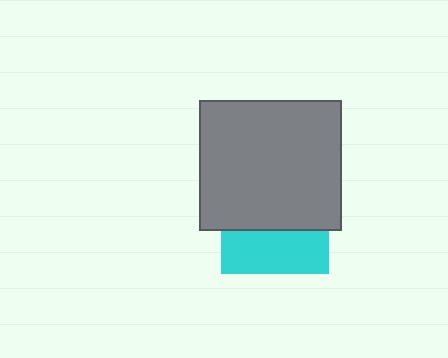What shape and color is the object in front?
The object in front is a gray rectangle.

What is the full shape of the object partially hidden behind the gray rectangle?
The partially hidden object is a cyan square.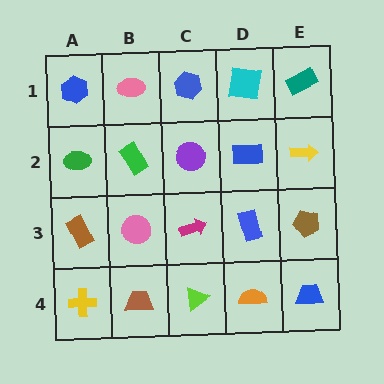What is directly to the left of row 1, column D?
A blue hexagon.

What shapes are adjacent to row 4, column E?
A brown pentagon (row 3, column E), an orange semicircle (row 4, column D).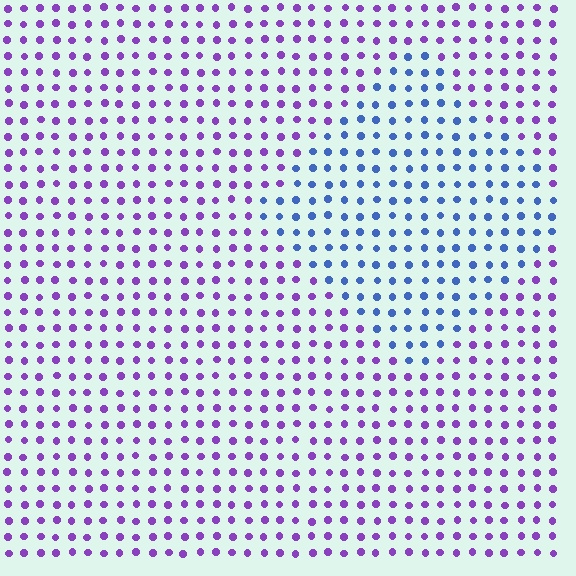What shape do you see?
I see a diamond.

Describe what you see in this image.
The image is filled with small purple elements in a uniform arrangement. A diamond-shaped region is visible where the elements are tinted to a slightly different hue, forming a subtle color boundary.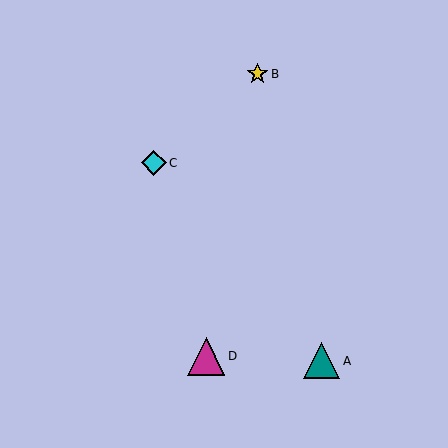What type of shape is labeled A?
Shape A is a teal triangle.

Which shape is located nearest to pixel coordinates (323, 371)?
The teal triangle (labeled A) at (322, 361) is nearest to that location.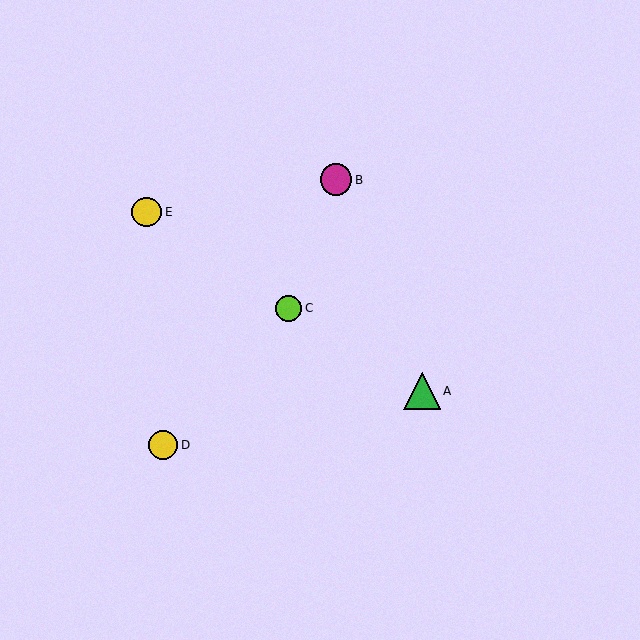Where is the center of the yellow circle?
The center of the yellow circle is at (147, 212).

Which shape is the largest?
The green triangle (labeled A) is the largest.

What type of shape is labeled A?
Shape A is a green triangle.